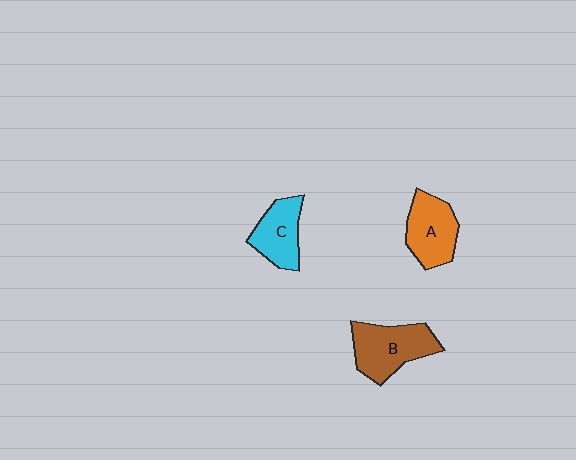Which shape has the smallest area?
Shape C (cyan).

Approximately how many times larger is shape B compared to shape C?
Approximately 1.4 times.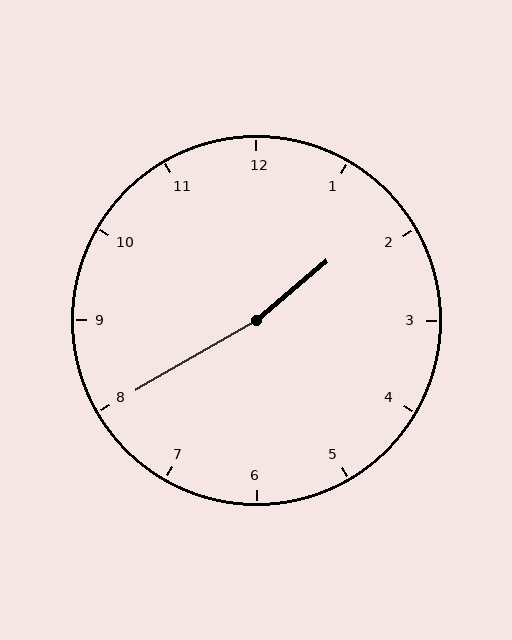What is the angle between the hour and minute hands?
Approximately 170 degrees.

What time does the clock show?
1:40.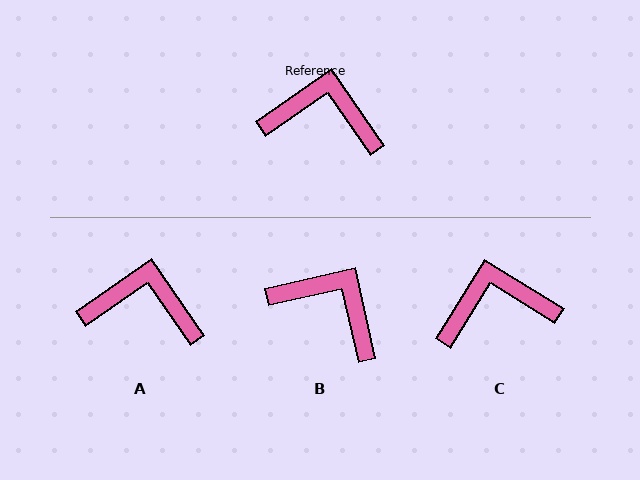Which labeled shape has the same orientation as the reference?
A.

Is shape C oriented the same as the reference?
No, it is off by about 24 degrees.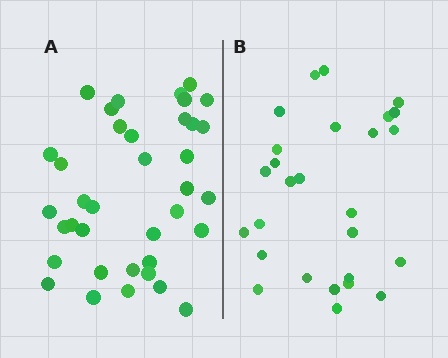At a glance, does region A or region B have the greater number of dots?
Region A (the left region) has more dots.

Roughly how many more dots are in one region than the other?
Region A has roughly 10 or so more dots than region B.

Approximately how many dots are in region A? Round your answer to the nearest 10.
About 40 dots. (The exact count is 37, which rounds to 40.)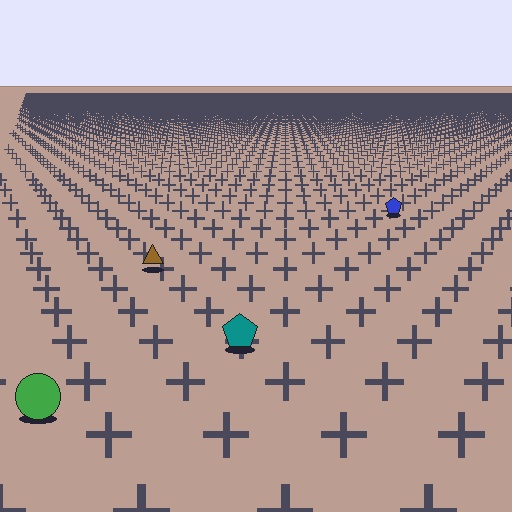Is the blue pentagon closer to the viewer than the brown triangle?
No. The brown triangle is closer — you can tell from the texture gradient: the ground texture is coarser near it.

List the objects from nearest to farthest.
From nearest to farthest: the green circle, the teal pentagon, the brown triangle, the blue pentagon.